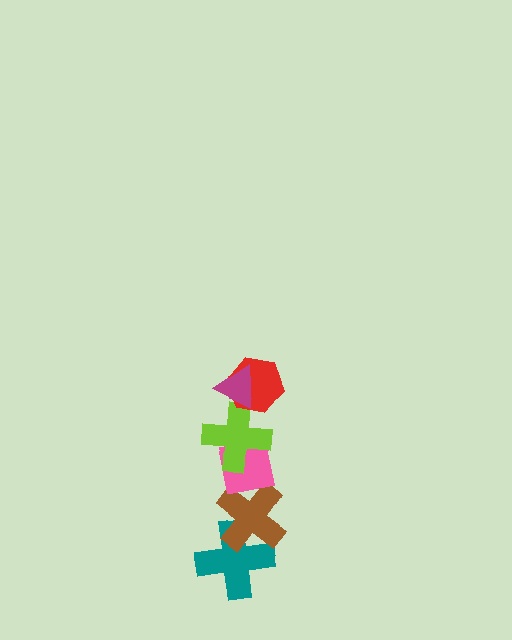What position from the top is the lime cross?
The lime cross is 3rd from the top.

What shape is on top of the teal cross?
The brown cross is on top of the teal cross.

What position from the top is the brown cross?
The brown cross is 5th from the top.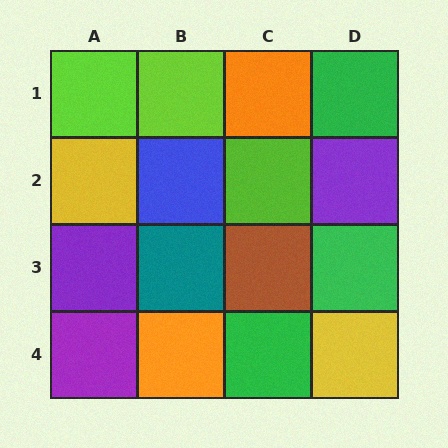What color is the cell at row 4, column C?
Green.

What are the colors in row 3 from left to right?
Purple, teal, brown, green.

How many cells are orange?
2 cells are orange.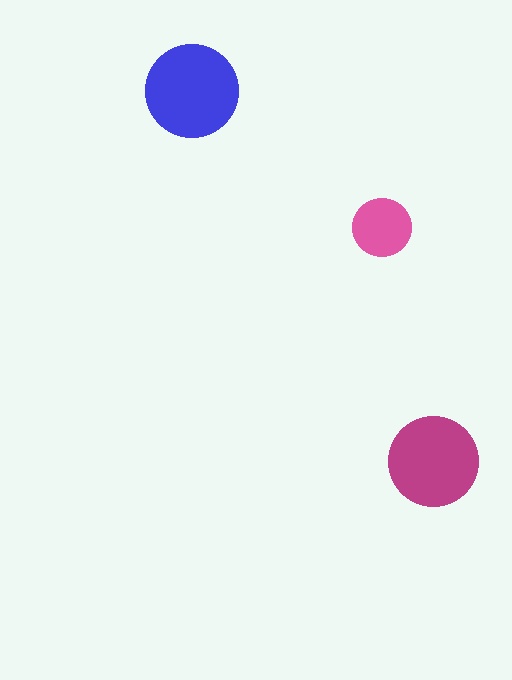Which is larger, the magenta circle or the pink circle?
The magenta one.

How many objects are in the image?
There are 3 objects in the image.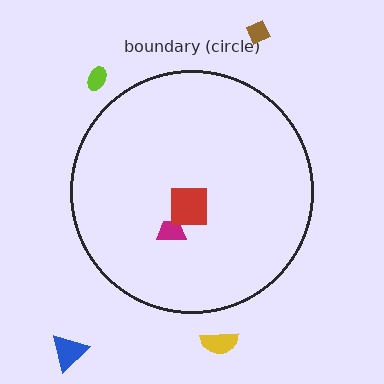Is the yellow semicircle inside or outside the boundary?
Outside.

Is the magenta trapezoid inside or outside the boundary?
Inside.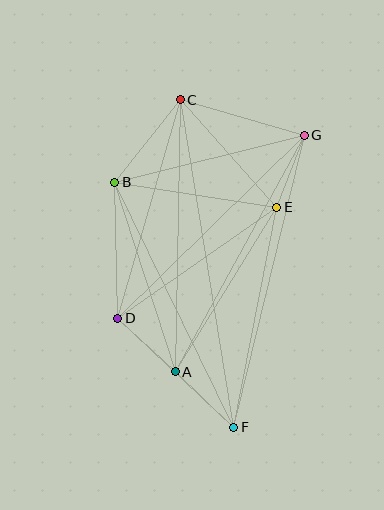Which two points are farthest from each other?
Points C and F are farthest from each other.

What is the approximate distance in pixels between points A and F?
The distance between A and F is approximately 81 pixels.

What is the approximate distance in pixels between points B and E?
The distance between B and E is approximately 164 pixels.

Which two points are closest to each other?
Points E and G are closest to each other.